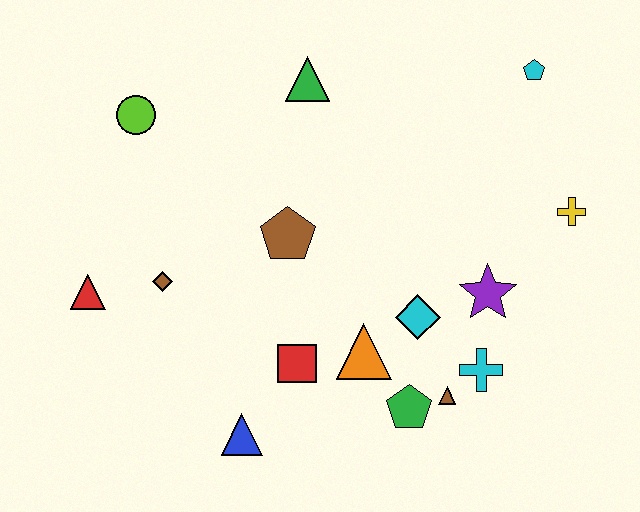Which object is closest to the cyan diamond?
The orange triangle is closest to the cyan diamond.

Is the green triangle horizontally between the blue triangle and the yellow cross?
Yes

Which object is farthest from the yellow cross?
The red triangle is farthest from the yellow cross.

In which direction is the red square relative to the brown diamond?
The red square is to the right of the brown diamond.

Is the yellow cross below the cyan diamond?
No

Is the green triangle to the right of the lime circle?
Yes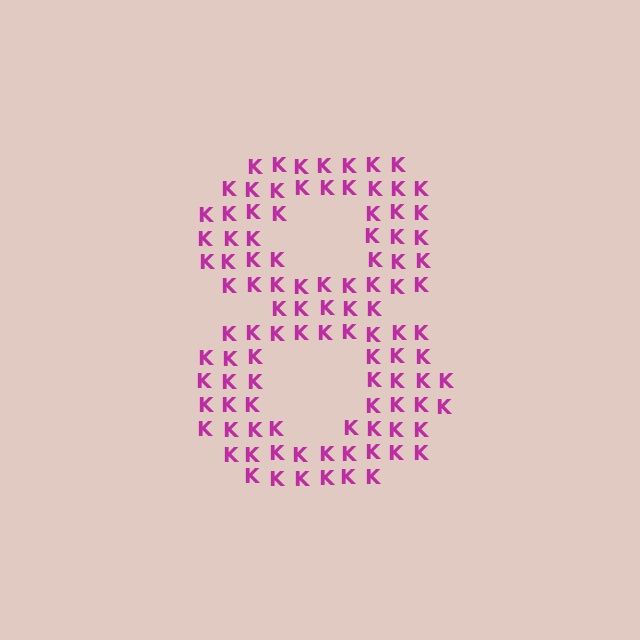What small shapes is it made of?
It is made of small letter K's.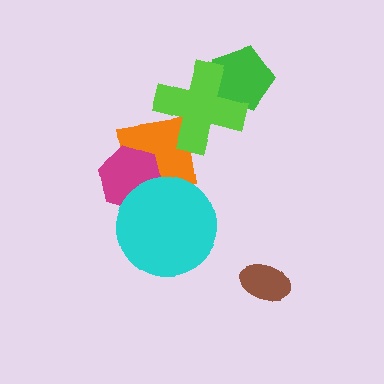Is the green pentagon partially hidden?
Yes, it is partially covered by another shape.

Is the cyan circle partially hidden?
No, no other shape covers it.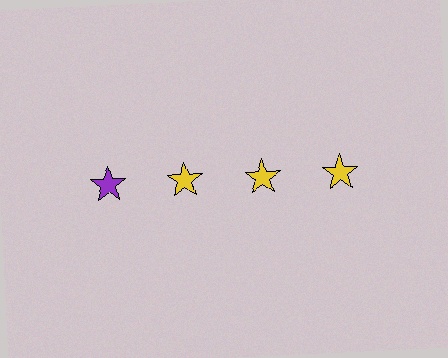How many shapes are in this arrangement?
There are 4 shapes arranged in a grid pattern.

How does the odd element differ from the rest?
It has a different color: purple instead of yellow.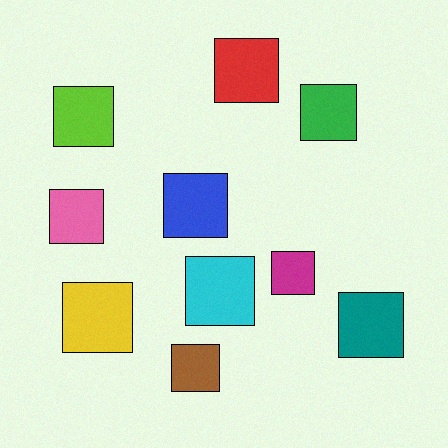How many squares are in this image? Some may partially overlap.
There are 10 squares.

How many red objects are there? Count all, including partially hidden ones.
There is 1 red object.